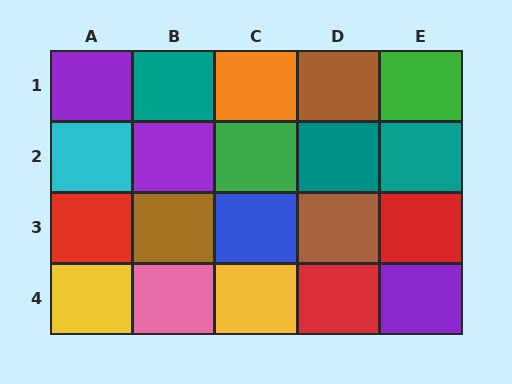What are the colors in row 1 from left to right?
Purple, teal, orange, brown, green.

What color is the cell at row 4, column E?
Purple.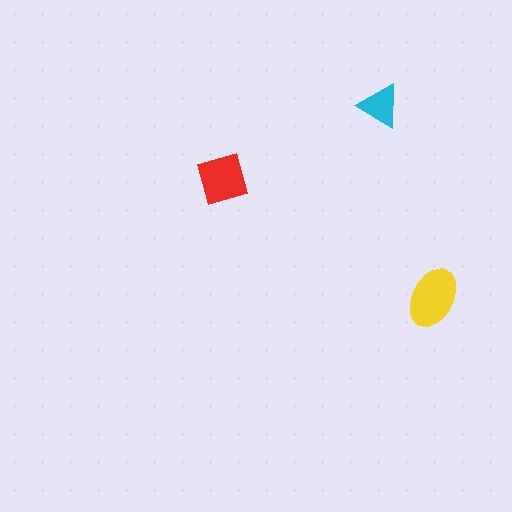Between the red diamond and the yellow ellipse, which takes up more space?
The yellow ellipse.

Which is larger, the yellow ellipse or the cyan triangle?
The yellow ellipse.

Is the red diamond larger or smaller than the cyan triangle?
Larger.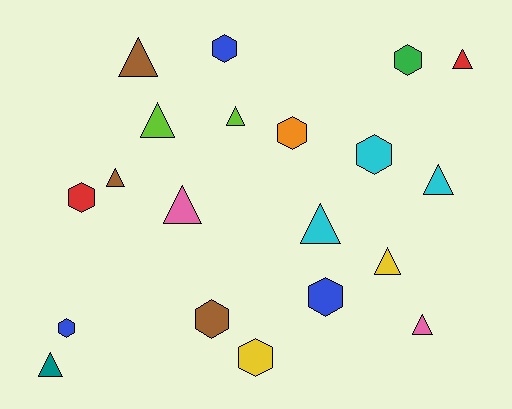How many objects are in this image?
There are 20 objects.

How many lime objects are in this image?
There are 2 lime objects.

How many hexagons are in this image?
There are 9 hexagons.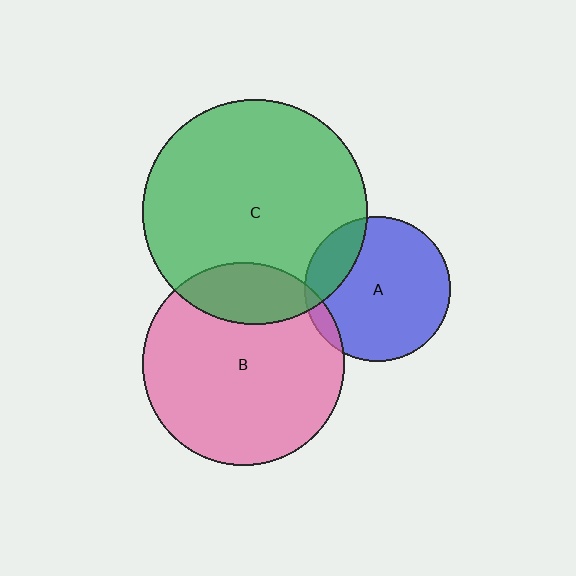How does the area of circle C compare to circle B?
Approximately 1.2 times.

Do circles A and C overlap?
Yes.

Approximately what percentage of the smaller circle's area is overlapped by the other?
Approximately 20%.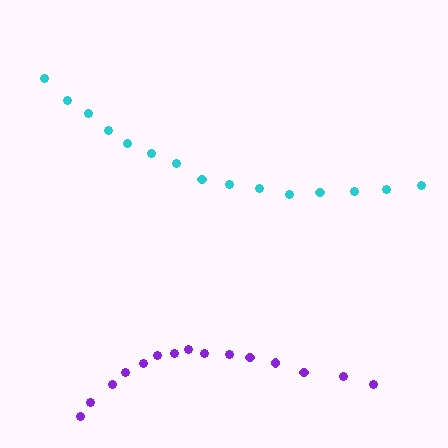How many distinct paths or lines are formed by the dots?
There are 2 distinct paths.